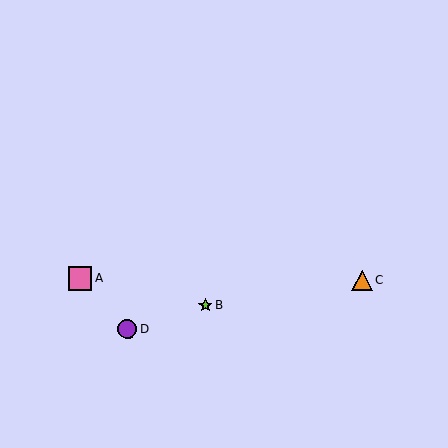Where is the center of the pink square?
The center of the pink square is at (80, 278).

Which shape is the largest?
The pink square (labeled A) is the largest.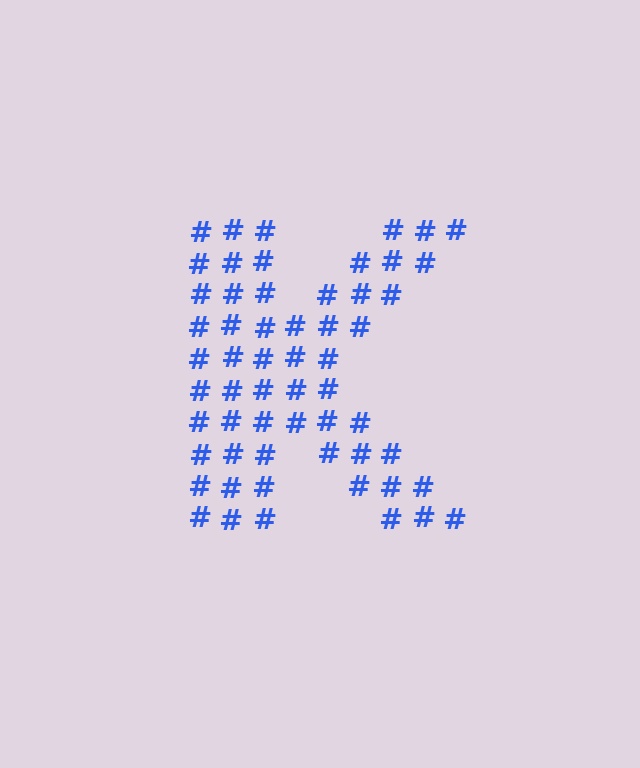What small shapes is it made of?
It is made of small hash symbols.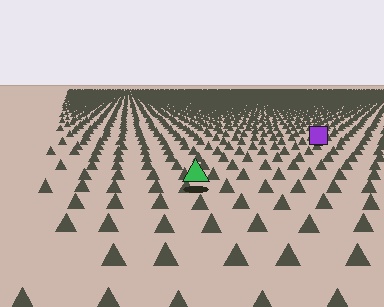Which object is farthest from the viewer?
The purple square is farthest from the viewer. It appears smaller and the ground texture around it is denser.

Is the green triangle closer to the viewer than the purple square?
Yes. The green triangle is closer — you can tell from the texture gradient: the ground texture is coarser near it.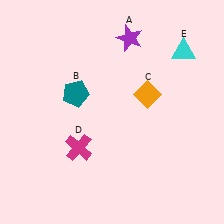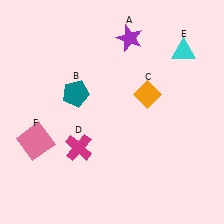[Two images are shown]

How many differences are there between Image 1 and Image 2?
There is 1 difference between the two images.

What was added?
A pink square (F) was added in Image 2.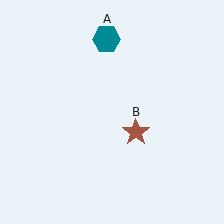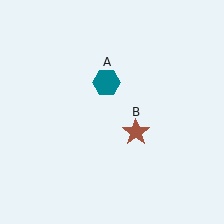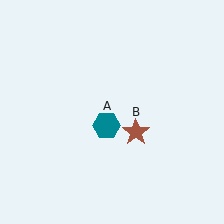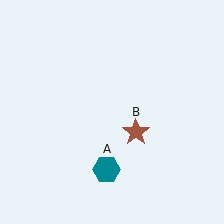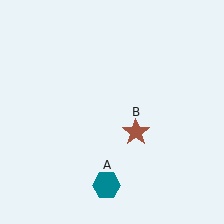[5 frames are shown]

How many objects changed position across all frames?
1 object changed position: teal hexagon (object A).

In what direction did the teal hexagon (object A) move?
The teal hexagon (object A) moved down.